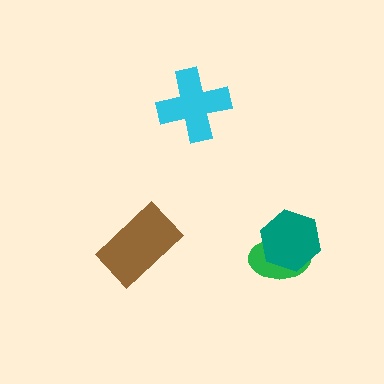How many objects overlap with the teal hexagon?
1 object overlaps with the teal hexagon.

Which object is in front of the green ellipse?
The teal hexagon is in front of the green ellipse.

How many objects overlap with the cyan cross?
0 objects overlap with the cyan cross.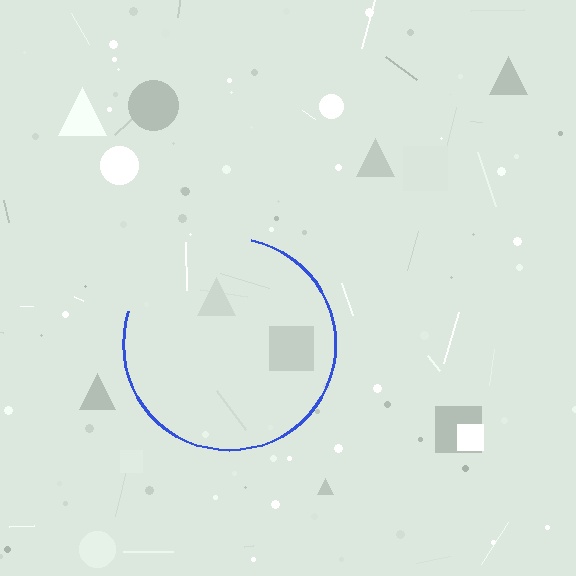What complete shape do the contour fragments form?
The contour fragments form a circle.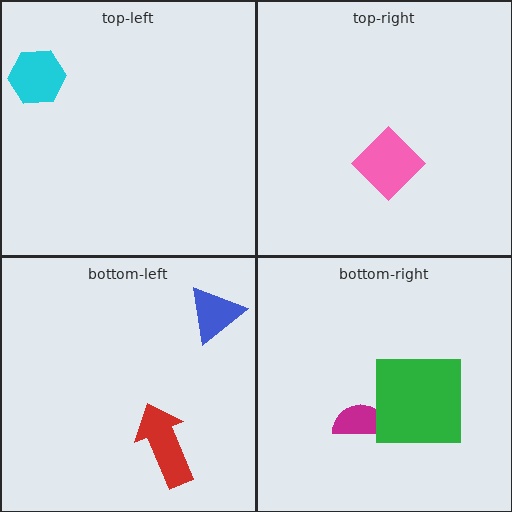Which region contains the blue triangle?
The bottom-left region.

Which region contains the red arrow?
The bottom-left region.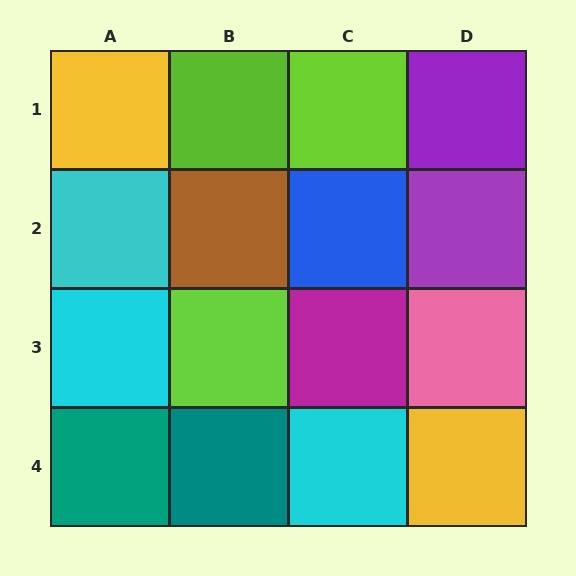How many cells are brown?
1 cell is brown.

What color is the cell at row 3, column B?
Lime.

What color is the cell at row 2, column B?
Brown.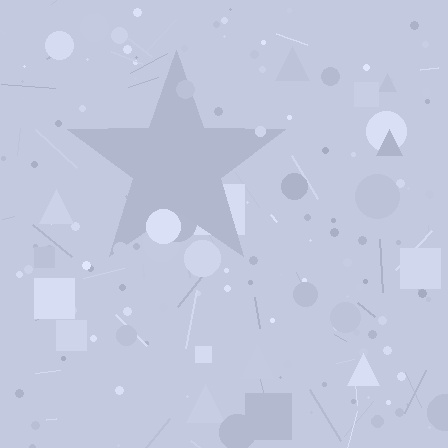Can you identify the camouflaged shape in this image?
The camouflaged shape is a star.